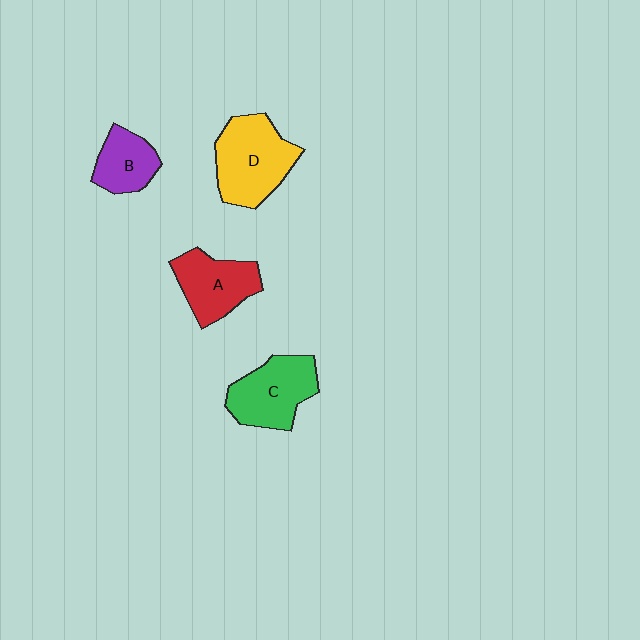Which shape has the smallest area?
Shape B (purple).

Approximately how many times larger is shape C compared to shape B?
Approximately 1.5 times.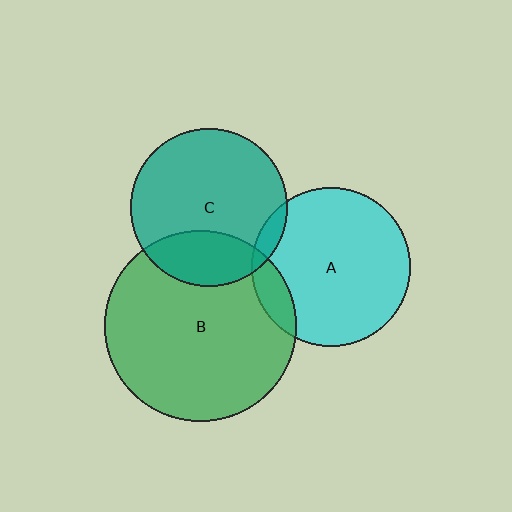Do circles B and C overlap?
Yes.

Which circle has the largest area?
Circle B (green).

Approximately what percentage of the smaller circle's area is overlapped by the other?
Approximately 25%.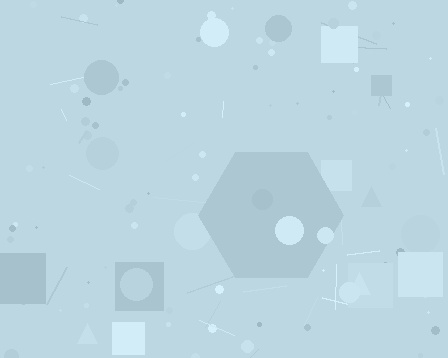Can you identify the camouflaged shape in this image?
The camouflaged shape is a hexagon.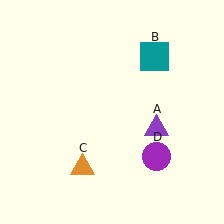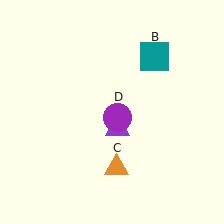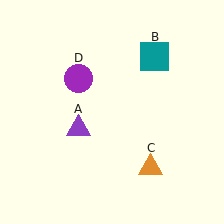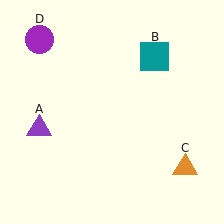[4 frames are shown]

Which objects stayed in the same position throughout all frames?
Teal square (object B) remained stationary.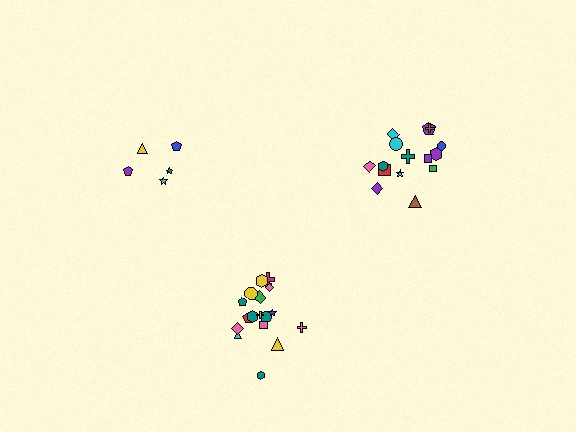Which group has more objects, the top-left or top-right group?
The top-right group.